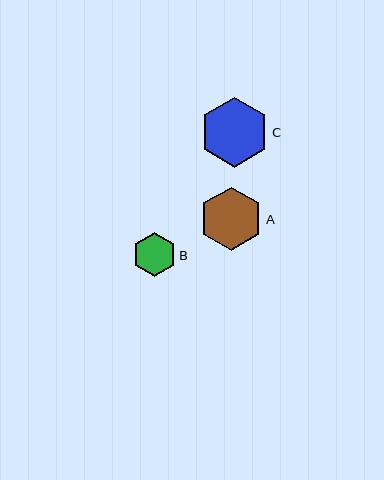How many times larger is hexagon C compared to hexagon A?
Hexagon C is approximately 1.1 times the size of hexagon A.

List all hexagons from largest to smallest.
From largest to smallest: C, A, B.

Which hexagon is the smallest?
Hexagon B is the smallest with a size of approximately 44 pixels.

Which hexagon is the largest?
Hexagon C is the largest with a size of approximately 70 pixels.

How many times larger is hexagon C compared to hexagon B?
Hexagon C is approximately 1.6 times the size of hexagon B.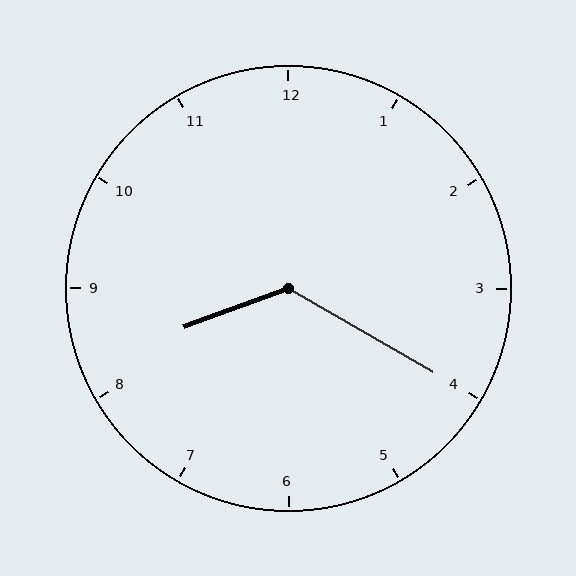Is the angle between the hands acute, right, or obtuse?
It is obtuse.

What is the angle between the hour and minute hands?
Approximately 130 degrees.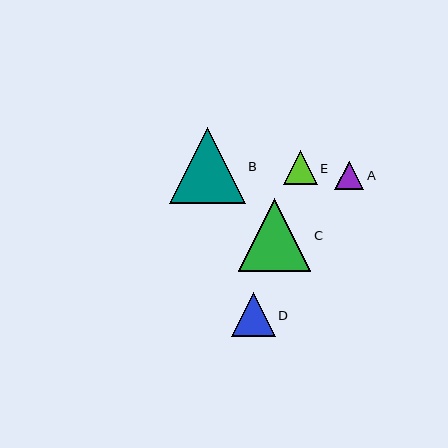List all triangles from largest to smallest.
From largest to smallest: B, C, D, E, A.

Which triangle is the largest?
Triangle B is the largest with a size of approximately 76 pixels.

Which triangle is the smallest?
Triangle A is the smallest with a size of approximately 29 pixels.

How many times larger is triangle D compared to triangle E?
Triangle D is approximately 1.3 times the size of triangle E.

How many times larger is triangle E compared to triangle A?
Triangle E is approximately 1.2 times the size of triangle A.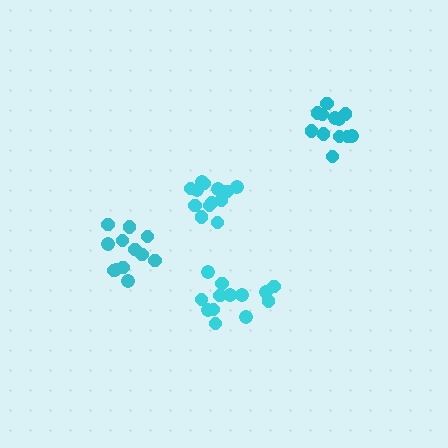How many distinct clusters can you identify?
There are 4 distinct clusters.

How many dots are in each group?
Group 1: 13 dots, Group 2: 12 dots, Group 3: 12 dots, Group 4: 13 dots (50 total).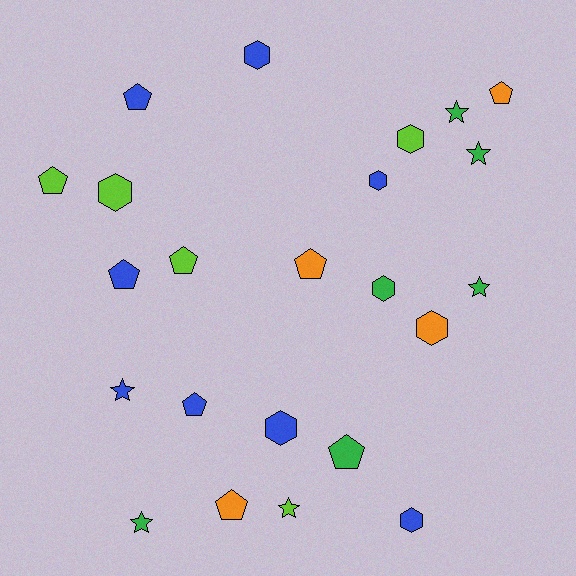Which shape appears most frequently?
Pentagon, with 9 objects.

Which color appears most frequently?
Blue, with 8 objects.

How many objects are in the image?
There are 23 objects.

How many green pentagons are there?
There is 1 green pentagon.